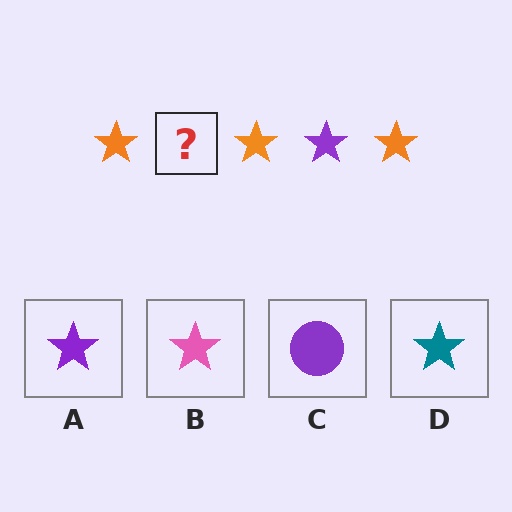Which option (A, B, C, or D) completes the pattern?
A.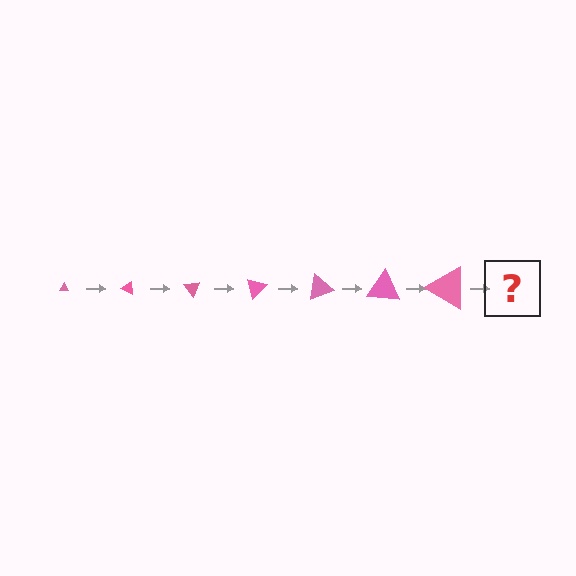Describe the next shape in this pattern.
It should be a triangle, larger than the previous one and rotated 175 degrees from the start.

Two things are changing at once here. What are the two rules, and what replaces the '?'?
The two rules are that the triangle grows larger each step and it rotates 25 degrees each step. The '?' should be a triangle, larger than the previous one and rotated 175 degrees from the start.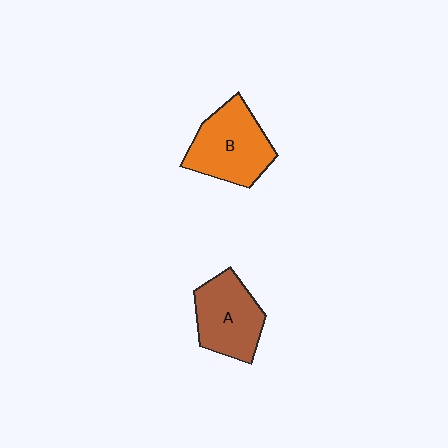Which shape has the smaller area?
Shape A (brown).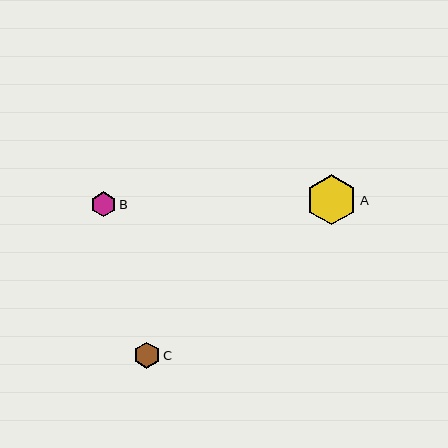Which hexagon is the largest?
Hexagon A is the largest with a size of approximately 50 pixels.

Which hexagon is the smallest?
Hexagon B is the smallest with a size of approximately 25 pixels.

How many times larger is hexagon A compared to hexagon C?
Hexagon A is approximately 1.9 times the size of hexagon C.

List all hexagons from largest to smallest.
From largest to smallest: A, C, B.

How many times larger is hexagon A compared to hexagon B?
Hexagon A is approximately 2.0 times the size of hexagon B.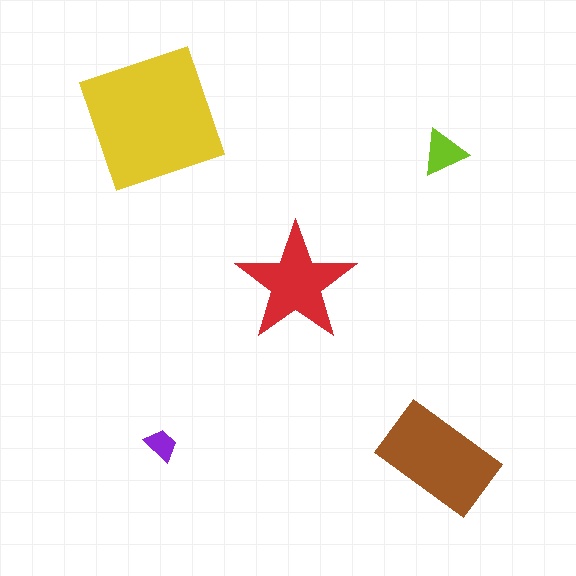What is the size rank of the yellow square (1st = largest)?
1st.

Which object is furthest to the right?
The lime triangle is rightmost.